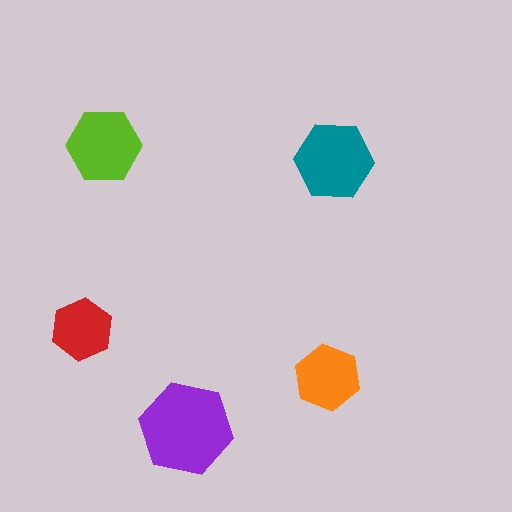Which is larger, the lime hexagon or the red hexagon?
The lime one.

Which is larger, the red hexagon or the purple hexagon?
The purple one.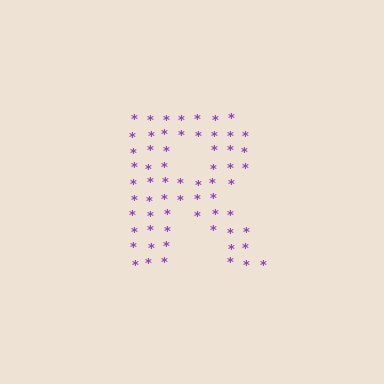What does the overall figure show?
The overall figure shows the letter R.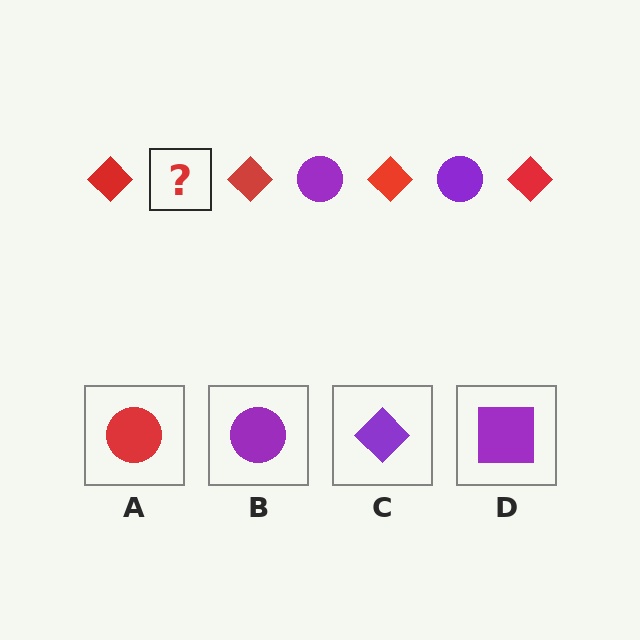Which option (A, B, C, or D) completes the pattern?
B.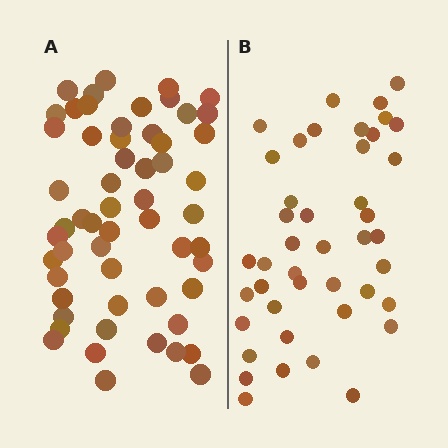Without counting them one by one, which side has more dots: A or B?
Region A (the left region) has more dots.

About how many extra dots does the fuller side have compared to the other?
Region A has approximately 15 more dots than region B.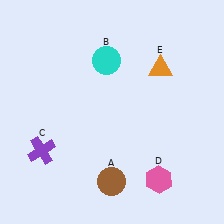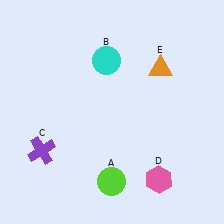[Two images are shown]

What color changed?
The circle (A) changed from brown in Image 1 to lime in Image 2.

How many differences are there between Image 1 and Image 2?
There is 1 difference between the two images.